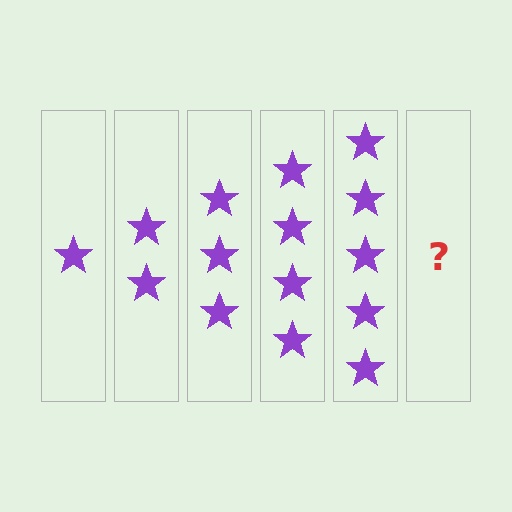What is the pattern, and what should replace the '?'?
The pattern is that each step adds one more star. The '?' should be 6 stars.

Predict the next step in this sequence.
The next step is 6 stars.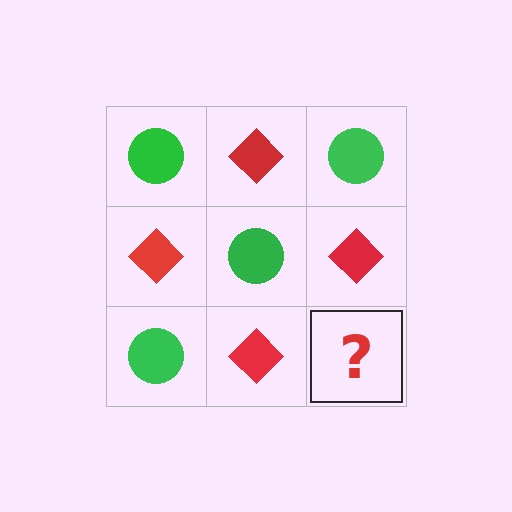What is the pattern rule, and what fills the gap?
The rule is that it alternates green circle and red diamond in a checkerboard pattern. The gap should be filled with a green circle.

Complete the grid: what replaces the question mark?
The question mark should be replaced with a green circle.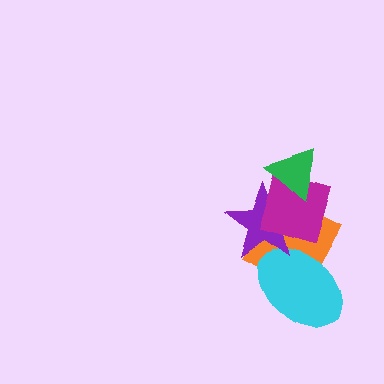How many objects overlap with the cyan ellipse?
2 objects overlap with the cyan ellipse.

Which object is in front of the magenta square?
The green triangle is in front of the magenta square.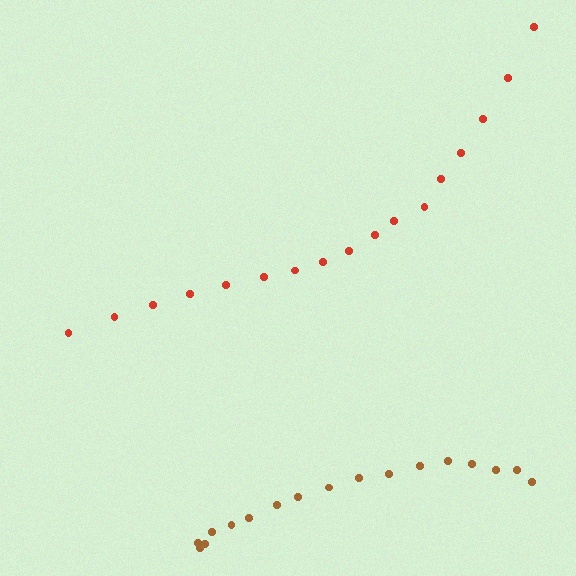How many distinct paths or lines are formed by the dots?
There are 2 distinct paths.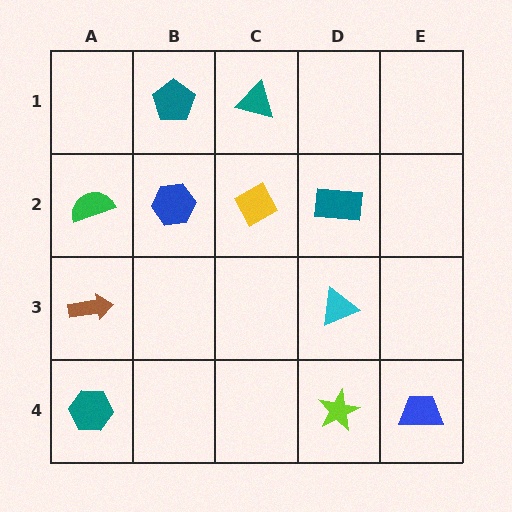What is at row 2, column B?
A blue hexagon.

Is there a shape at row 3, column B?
No, that cell is empty.